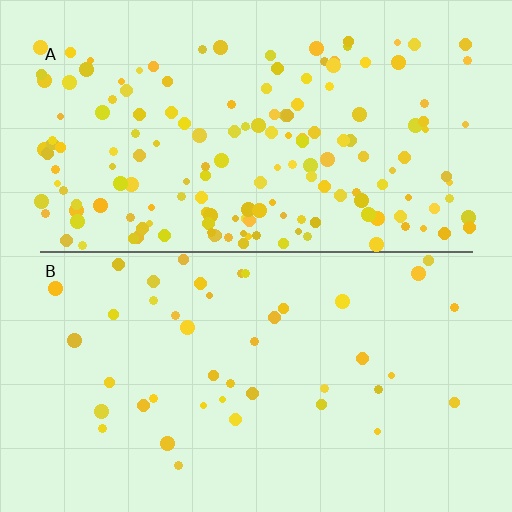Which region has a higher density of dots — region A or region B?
A (the top).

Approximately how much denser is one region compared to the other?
Approximately 3.8× — region A over region B.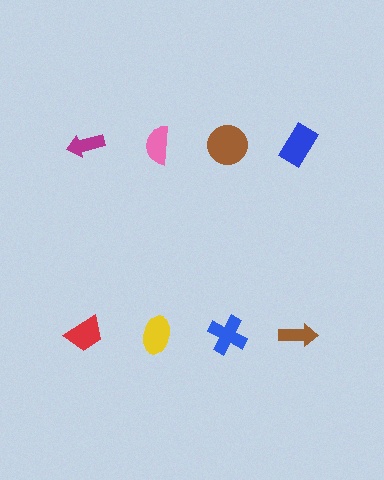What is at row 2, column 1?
A red trapezoid.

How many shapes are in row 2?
4 shapes.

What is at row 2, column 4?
A brown arrow.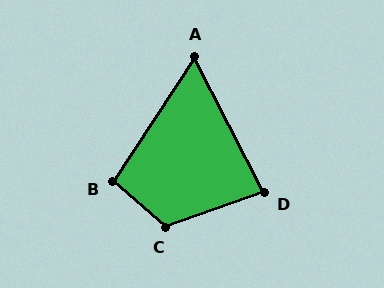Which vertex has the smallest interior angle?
A, at approximately 60 degrees.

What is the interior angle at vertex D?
Approximately 82 degrees (acute).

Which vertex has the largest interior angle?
C, at approximately 120 degrees.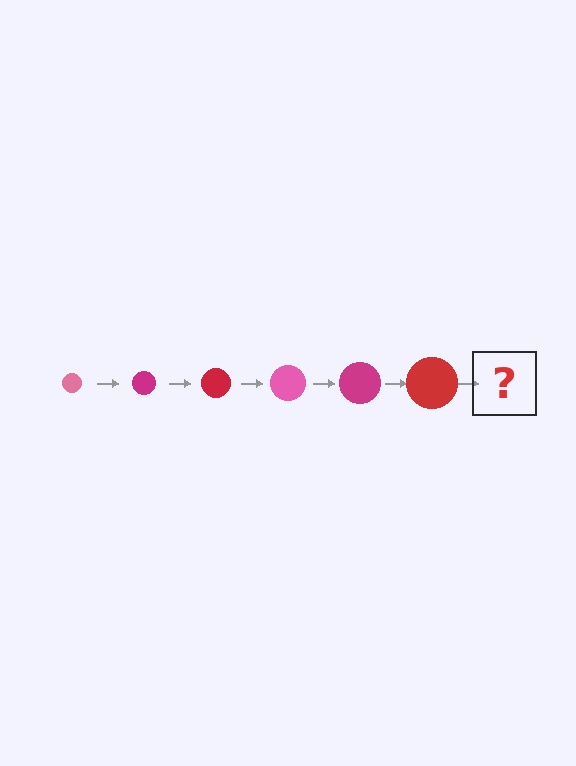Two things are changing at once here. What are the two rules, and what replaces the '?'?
The two rules are that the circle grows larger each step and the color cycles through pink, magenta, and red. The '?' should be a pink circle, larger than the previous one.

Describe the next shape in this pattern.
It should be a pink circle, larger than the previous one.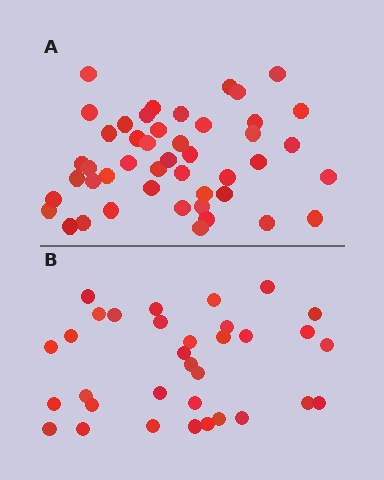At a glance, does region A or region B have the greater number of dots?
Region A (the top region) has more dots.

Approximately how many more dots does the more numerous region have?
Region A has approximately 15 more dots than region B.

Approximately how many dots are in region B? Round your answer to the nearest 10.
About 30 dots. (The exact count is 33, which rounds to 30.)